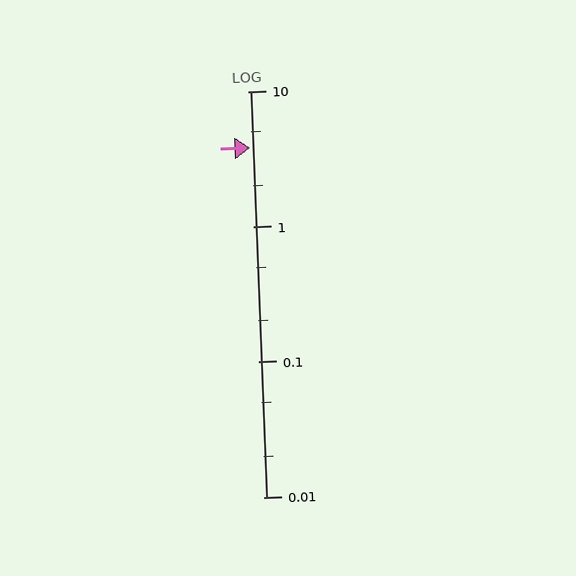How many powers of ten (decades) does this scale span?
The scale spans 3 decades, from 0.01 to 10.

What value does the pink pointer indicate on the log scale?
The pointer indicates approximately 3.8.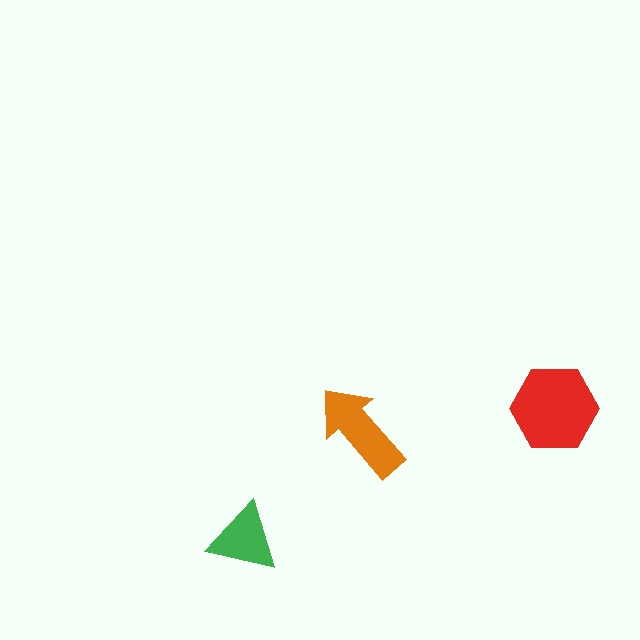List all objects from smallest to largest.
The green triangle, the orange arrow, the red hexagon.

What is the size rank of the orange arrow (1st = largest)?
2nd.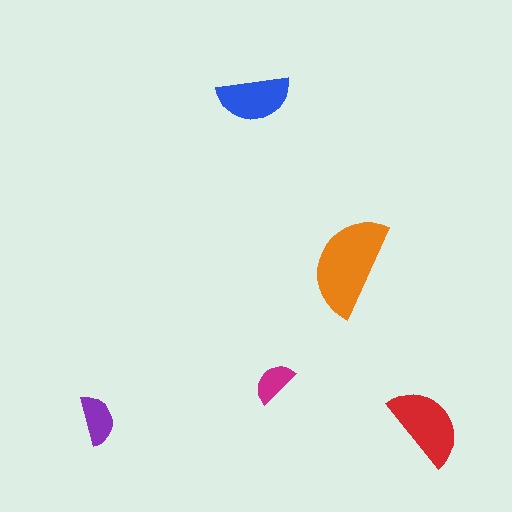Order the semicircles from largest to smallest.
the orange one, the red one, the blue one, the purple one, the magenta one.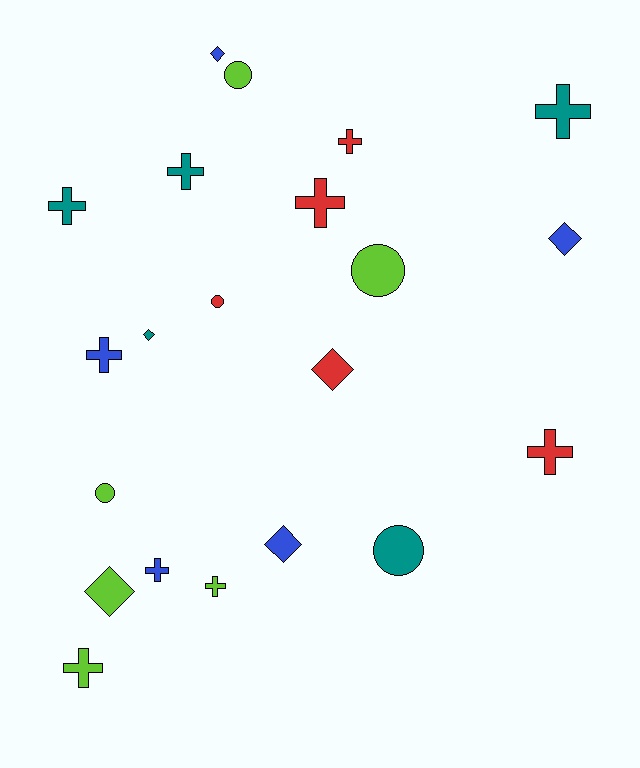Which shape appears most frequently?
Cross, with 10 objects.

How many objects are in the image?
There are 21 objects.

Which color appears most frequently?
Lime, with 6 objects.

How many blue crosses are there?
There are 2 blue crosses.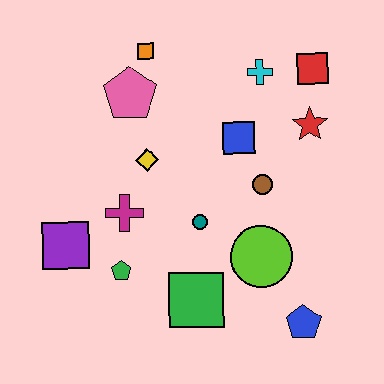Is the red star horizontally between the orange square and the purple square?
No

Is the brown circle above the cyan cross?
No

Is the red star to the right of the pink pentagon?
Yes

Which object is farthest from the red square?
The purple square is farthest from the red square.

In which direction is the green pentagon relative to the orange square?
The green pentagon is below the orange square.